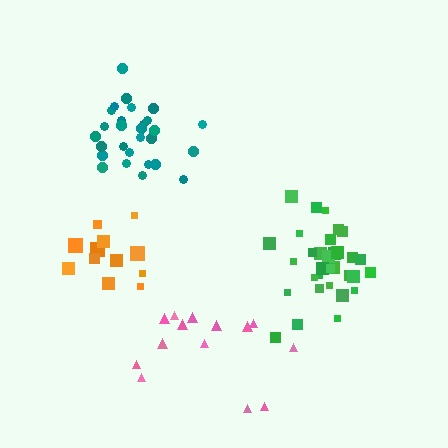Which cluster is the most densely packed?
Teal.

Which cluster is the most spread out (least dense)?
Pink.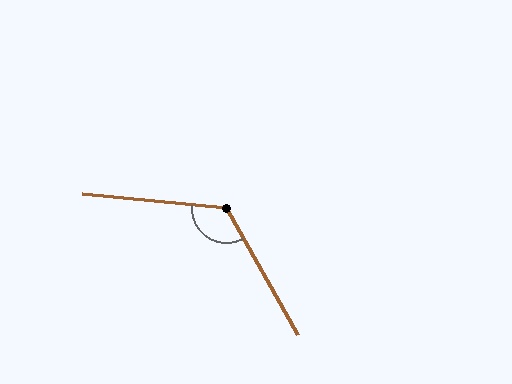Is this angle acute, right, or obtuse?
It is obtuse.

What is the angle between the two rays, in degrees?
Approximately 125 degrees.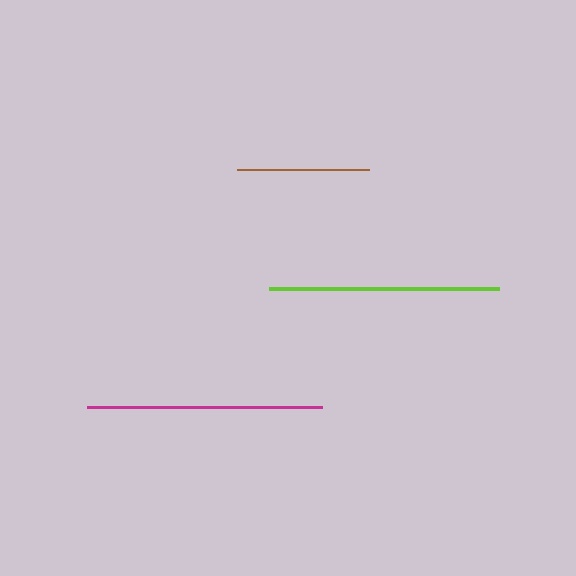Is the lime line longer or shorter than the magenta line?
The magenta line is longer than the lime line.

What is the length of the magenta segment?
The magenta segment is approximately 234 pixels long.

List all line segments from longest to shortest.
From longest to shortest: magenta, lime, brown.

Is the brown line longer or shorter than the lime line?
The lime line is longer than the brown line.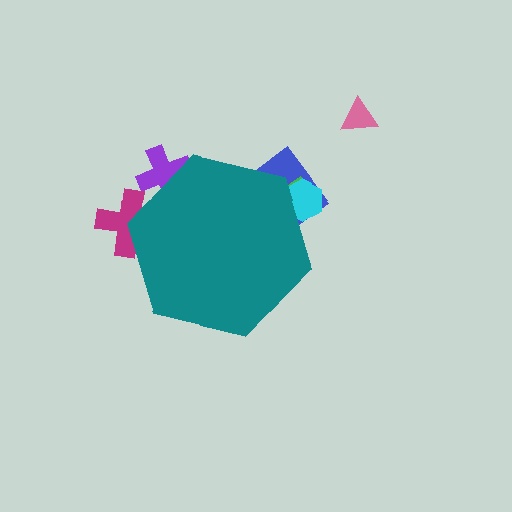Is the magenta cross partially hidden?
Yes, the magenta cross is partially hidden behind the teal hexagon.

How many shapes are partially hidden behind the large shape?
5 shapes are partially hidden.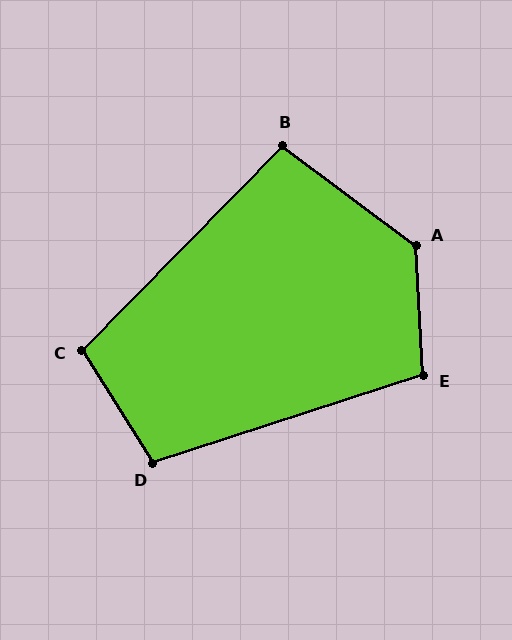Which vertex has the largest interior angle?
A, at approximately 130 degrees.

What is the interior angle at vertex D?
Approximately 104 degrees (obtuse).